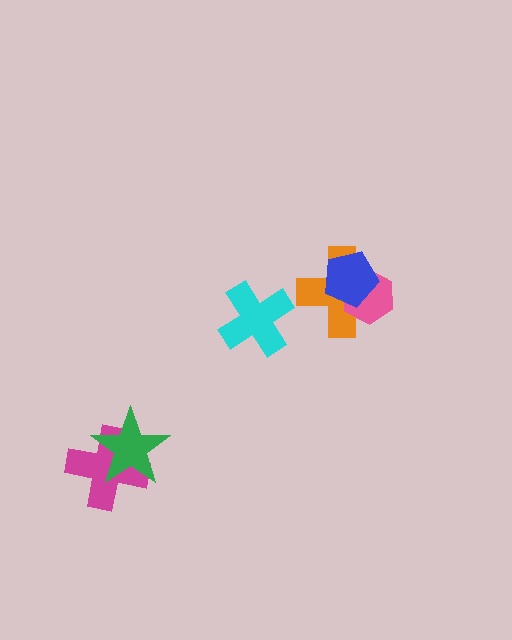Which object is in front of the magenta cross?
The green star is in front of the magenta cross.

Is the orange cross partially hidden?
Yes, it is partially covered by another shape.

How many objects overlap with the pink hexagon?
2 objects overlap with the pink hexagon.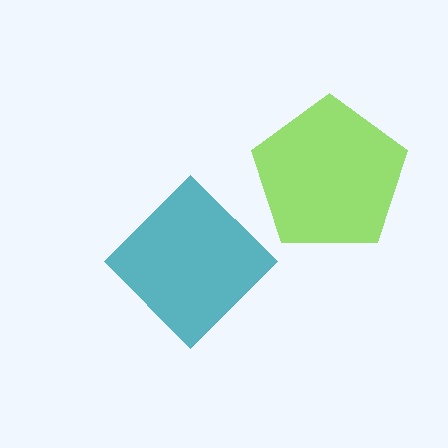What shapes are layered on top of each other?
The layered shapes are: a teal diamond, a lime pentagon.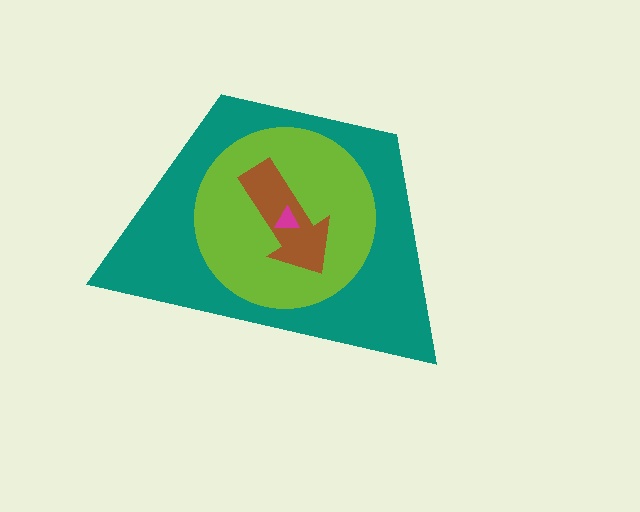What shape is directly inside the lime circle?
The brown arrow.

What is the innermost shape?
The magenta triangle.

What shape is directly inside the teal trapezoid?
The lime circle.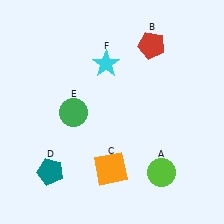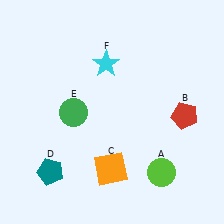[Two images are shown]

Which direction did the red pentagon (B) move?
The red pentagon (B) moved down.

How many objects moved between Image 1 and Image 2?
1 object moved between the two images.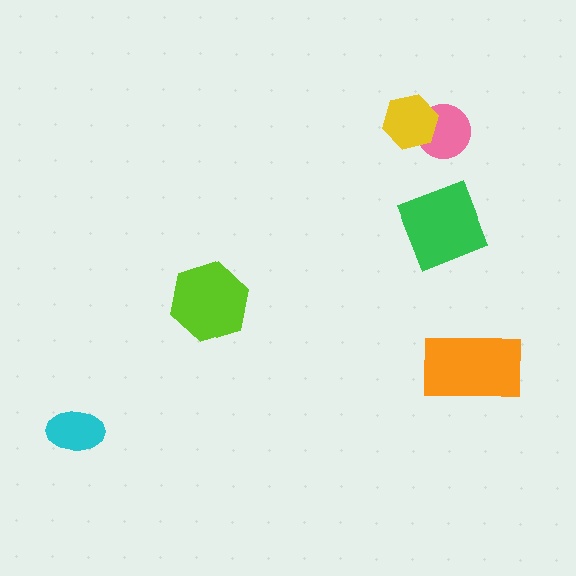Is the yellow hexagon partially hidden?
No, no other shape covers it.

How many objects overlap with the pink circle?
1 object overlaps with the pink circle.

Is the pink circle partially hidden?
Yes, it is partially covered by another shape.